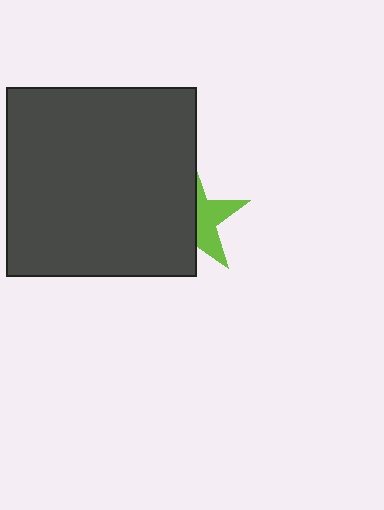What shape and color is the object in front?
The object in front is a dark gray square.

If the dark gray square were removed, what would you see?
You would see the complete lime star.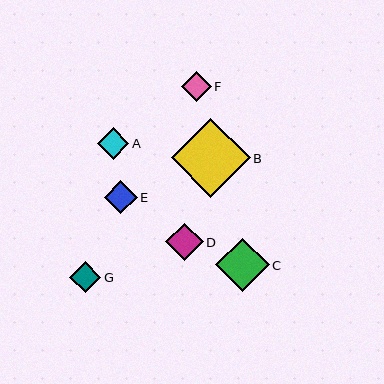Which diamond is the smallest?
Diamond F is the smallest with a size of approximately 30 pixels.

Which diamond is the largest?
Diamond B is the largest with a size of approximately 79 pixels.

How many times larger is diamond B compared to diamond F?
Diamond B is approximately 2.7 times the size of diamond F.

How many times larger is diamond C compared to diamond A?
Diamond C is approximately 1.7 times the size of diamond A.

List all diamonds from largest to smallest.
From largest to smallest: B, C, D, E, A, G, F.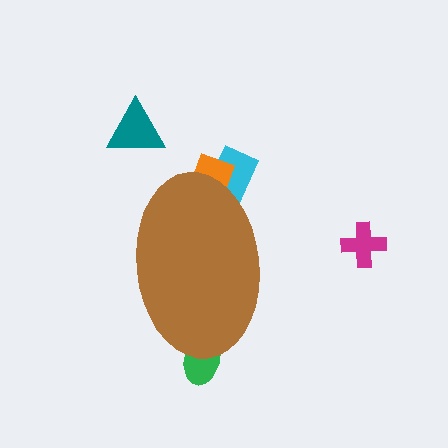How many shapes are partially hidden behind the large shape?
3 shapes are partially hidden.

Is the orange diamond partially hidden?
Yes, the orange diamond is partially hidden behind the brown ellipse.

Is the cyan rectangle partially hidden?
Yes, the cyan rectangle is partially hidden behind the brown ellipse.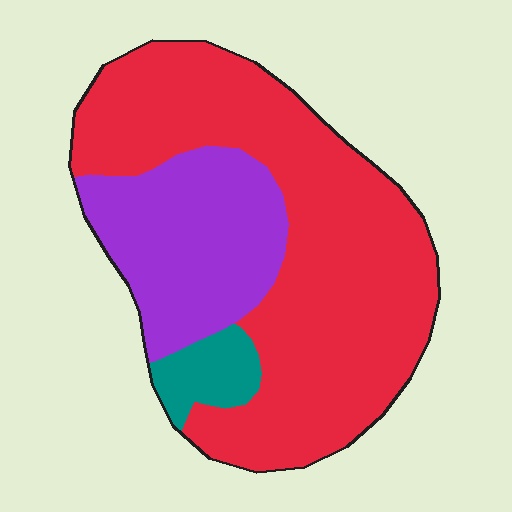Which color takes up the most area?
Red, at roughly 65%.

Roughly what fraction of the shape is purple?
Purple takes up about one quarter (1/4) of the shape.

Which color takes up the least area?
Teal, at roughly 5%.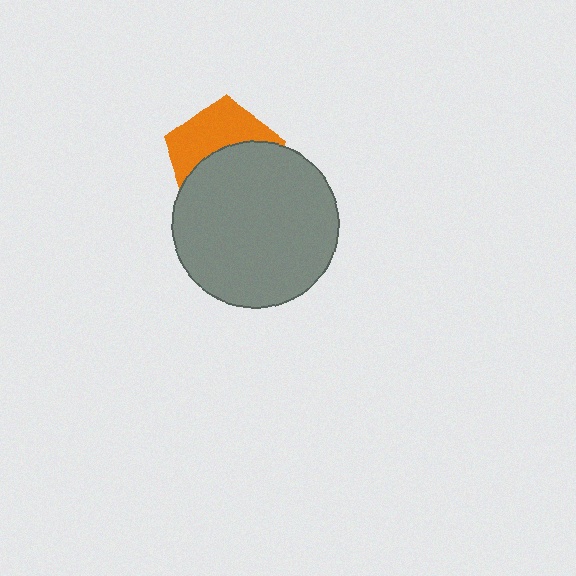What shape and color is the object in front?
The object in front is a gray circle.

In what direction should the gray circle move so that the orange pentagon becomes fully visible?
The gray circle should move down. That is the shortest direction to clear the overlap and leave the orange pentagon fully visible.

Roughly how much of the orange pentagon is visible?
A small part of it is visible (roughly 45%).